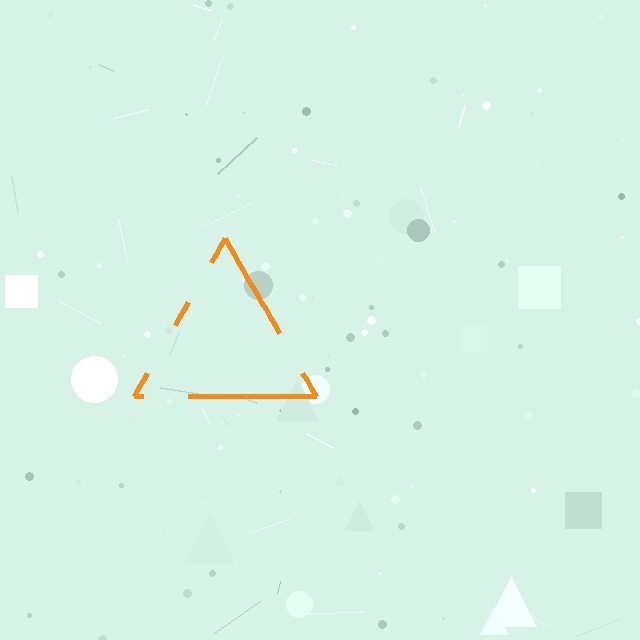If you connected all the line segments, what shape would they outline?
They would outline a triangle.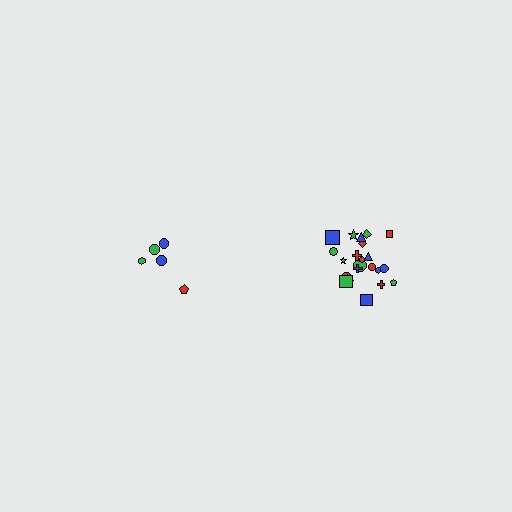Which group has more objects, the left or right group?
The right group.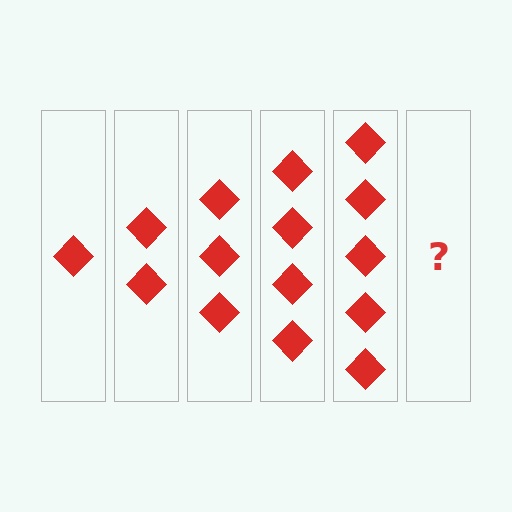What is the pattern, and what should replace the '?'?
The pattern is that each step adds one more diamond. The '?' should be 6 diamonds.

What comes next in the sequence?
The next element should be 6 diamonds.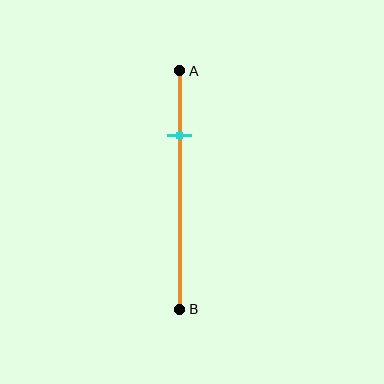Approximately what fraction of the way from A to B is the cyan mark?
The cyan mark is approximately 25% of the way from A to B.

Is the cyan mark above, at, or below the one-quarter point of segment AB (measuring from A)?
The cyan mark is approximately at the one-quarter point of segment AB.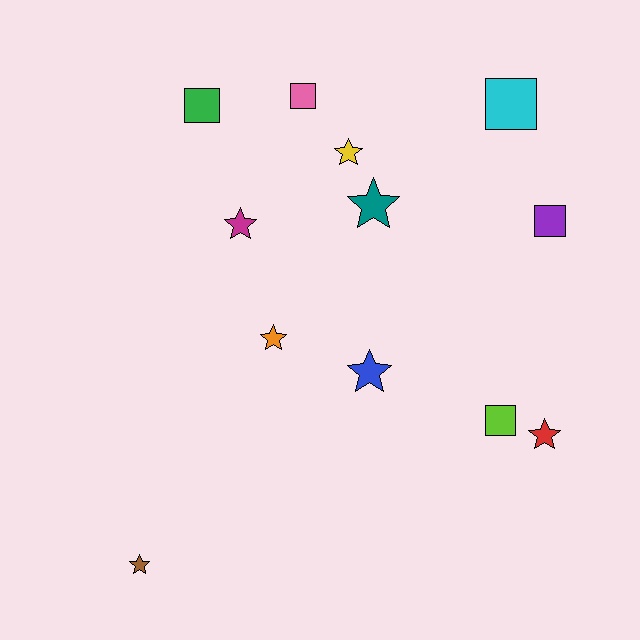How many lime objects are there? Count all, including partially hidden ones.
There is 1 lime object.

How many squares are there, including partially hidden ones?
There are 5 squares.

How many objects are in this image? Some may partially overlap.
There are 12 objects.